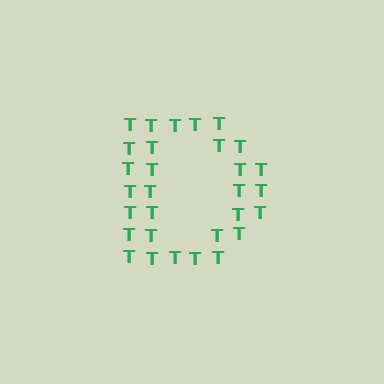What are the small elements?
The small elements are letter T's.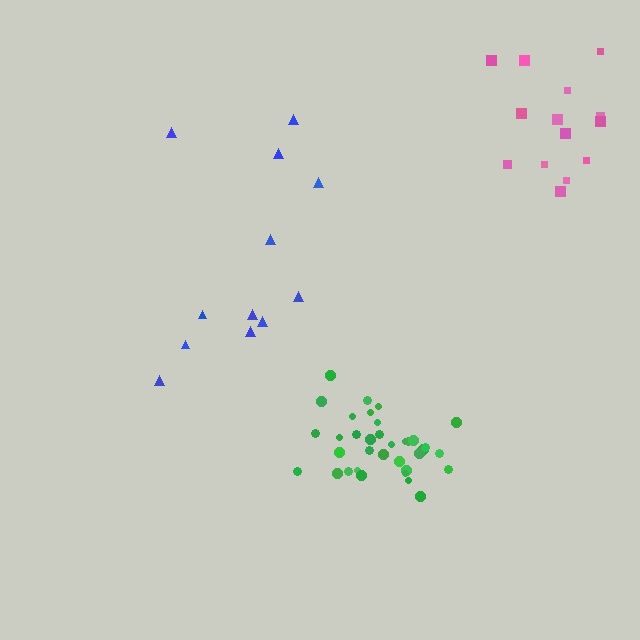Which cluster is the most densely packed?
Green.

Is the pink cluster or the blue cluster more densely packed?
Pink.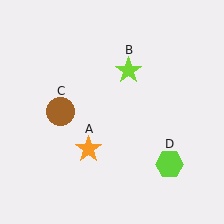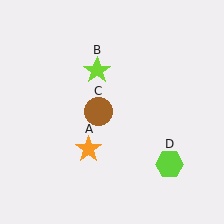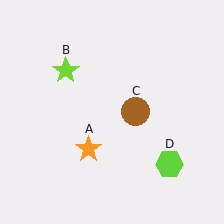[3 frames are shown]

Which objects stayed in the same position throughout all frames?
Orange star (object A) and lime hexagon (object D) remained stationary.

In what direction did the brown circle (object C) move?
The brown circle (object C) moved right.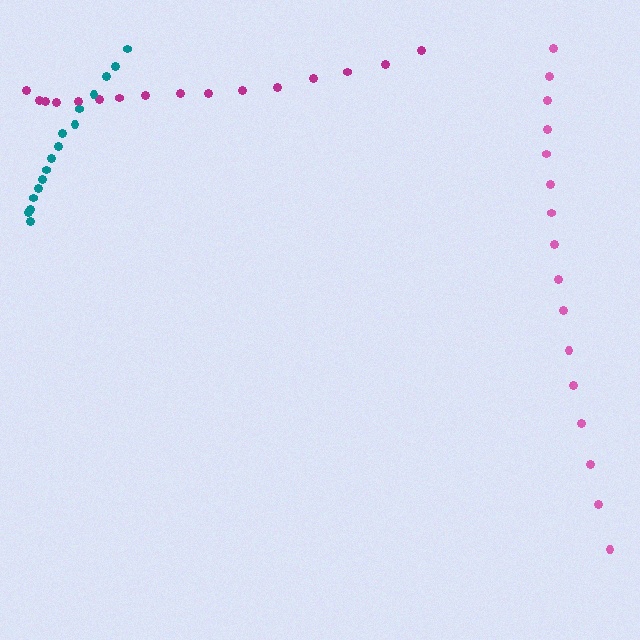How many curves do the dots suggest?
There are 3 distinct paths.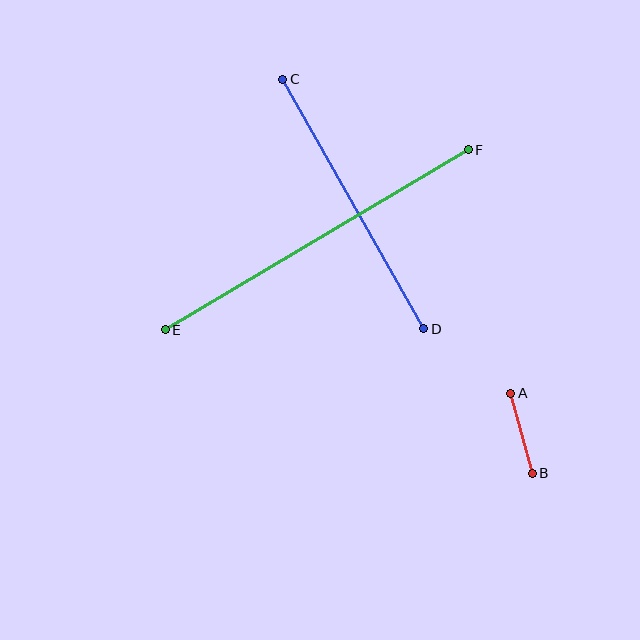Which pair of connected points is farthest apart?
Points E and F are farthest apart.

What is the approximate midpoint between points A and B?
The midpoint is at approximately (521, 433) pixels.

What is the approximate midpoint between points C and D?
The midpoint is at approximately (353, 204) pixels.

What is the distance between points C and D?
The distance is approximately 287 pixels.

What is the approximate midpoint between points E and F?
The midpoint is at approximately (317, 240) pixels.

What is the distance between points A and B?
The distance is approximately 83 pixels.